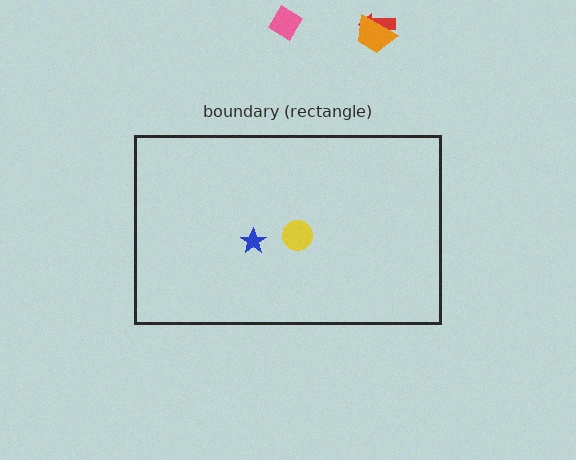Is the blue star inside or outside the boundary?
Inside.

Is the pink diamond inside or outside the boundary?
Outside.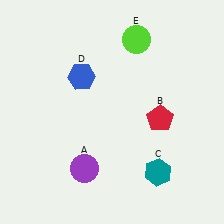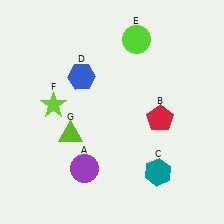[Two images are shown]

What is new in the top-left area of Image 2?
A lime star (F) was added in the top-left area of Image 2.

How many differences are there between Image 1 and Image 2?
There are 2 differences between the two images.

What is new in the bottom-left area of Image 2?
A lime triangle (G) was added in the bottom-left area of Image 2.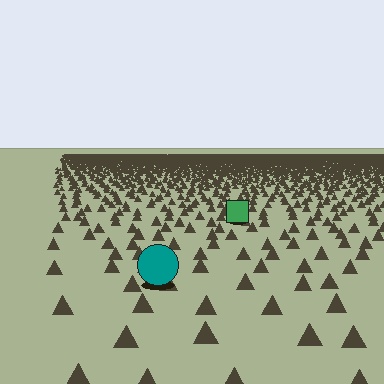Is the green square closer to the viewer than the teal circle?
No. The teal circle is closer — you can tell from the texture gradient: the ground texture is coarser near it.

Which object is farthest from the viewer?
The green square is farthest from the viewer. It appears smaller and the ground texture around it is denser.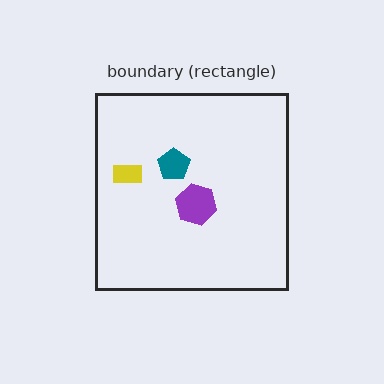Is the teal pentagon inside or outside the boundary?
Inside.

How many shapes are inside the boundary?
3 inside, 0 outside.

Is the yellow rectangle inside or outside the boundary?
Inside.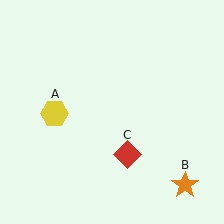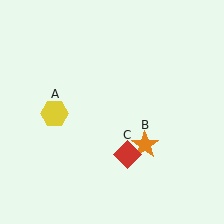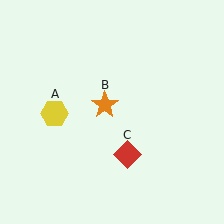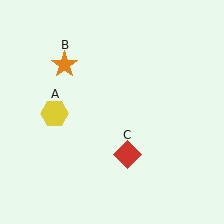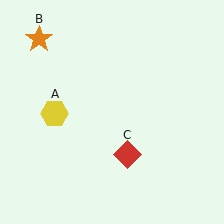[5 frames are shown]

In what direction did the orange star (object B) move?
The orange star (object B) moved up and to the left.